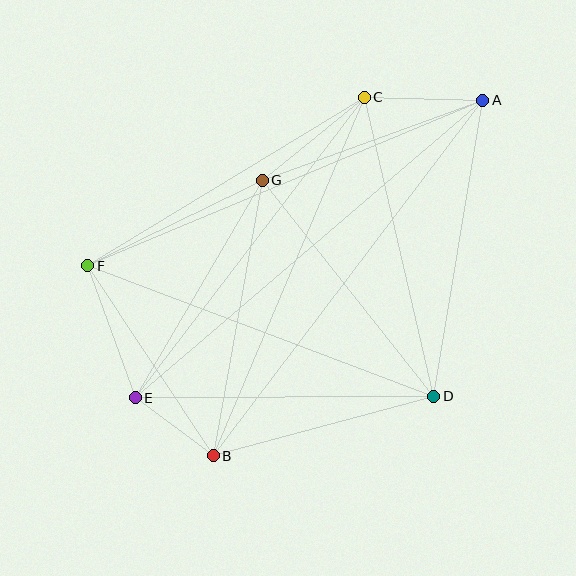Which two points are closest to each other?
Points B and E are closest to each other.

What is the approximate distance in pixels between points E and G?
The distance between E and G is approximately 252 pixels.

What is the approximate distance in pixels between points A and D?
The distance between A and D is approximately 300 pixels.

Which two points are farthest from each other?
Points A and E are farthest from each other.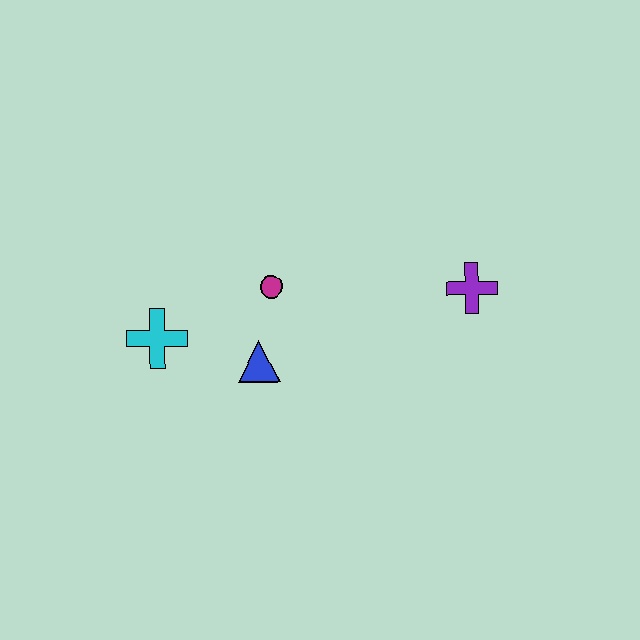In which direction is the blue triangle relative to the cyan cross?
The blue triangle is to the right of the cyan cross.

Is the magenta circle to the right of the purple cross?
No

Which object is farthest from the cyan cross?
The purple cross is farthest from the cyan cross.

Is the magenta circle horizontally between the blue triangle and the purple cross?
Yes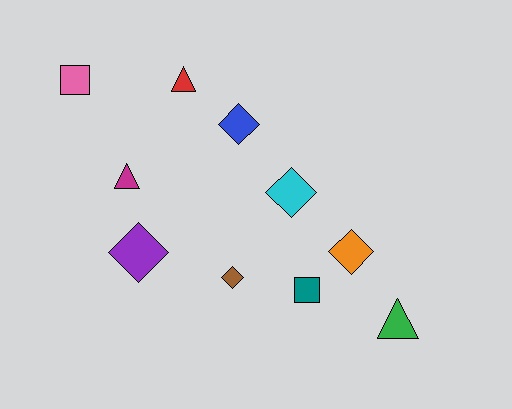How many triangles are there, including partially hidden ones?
There are 3 triangles.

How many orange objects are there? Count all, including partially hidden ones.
There is 1 orange object.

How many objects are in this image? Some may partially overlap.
There are 10 objects.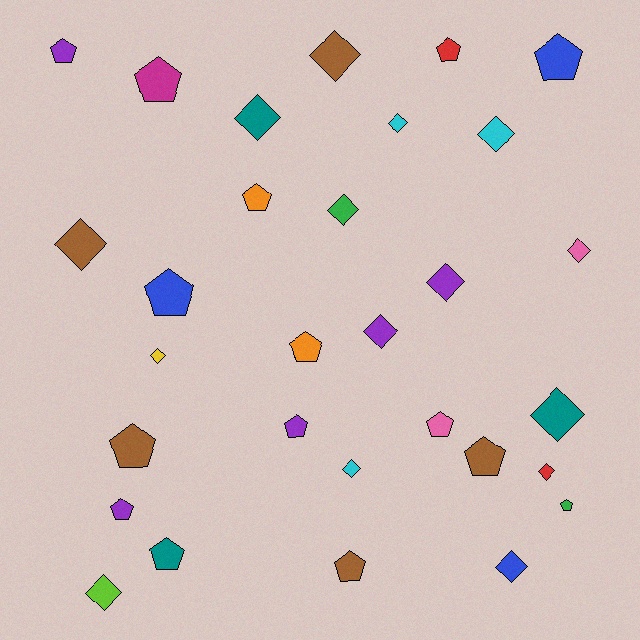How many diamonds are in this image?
There are 15 diamonds.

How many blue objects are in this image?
There are 3 blue objects.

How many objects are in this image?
There are 30 objects.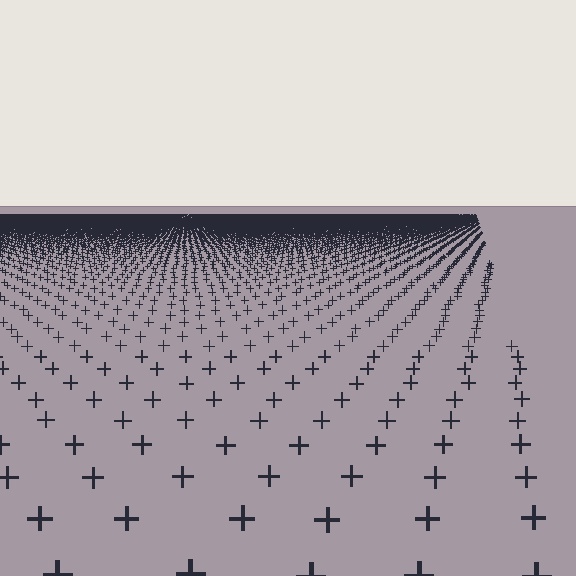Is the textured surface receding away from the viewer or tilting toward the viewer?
The surface is receding away from the viewer. Texture elements get smaller and denser toward the top.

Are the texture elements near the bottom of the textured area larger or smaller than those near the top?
Larger. Near the bottom, elements are closer to the viewer and appear at a bigger on-screen size.